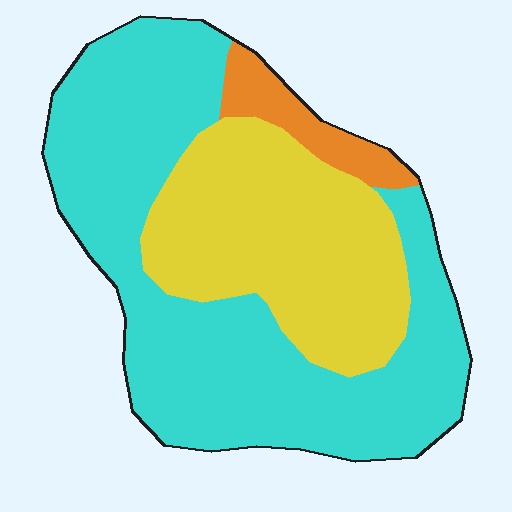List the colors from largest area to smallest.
From largest to smallest: cyan, yellow, orange.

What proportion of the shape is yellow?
Yellow covers about 35% of the shape.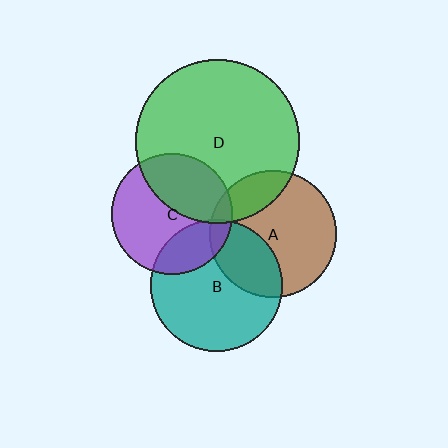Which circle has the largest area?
Circle D (green).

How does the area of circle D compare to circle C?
Approximately 1.8 times.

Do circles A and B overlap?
Yes.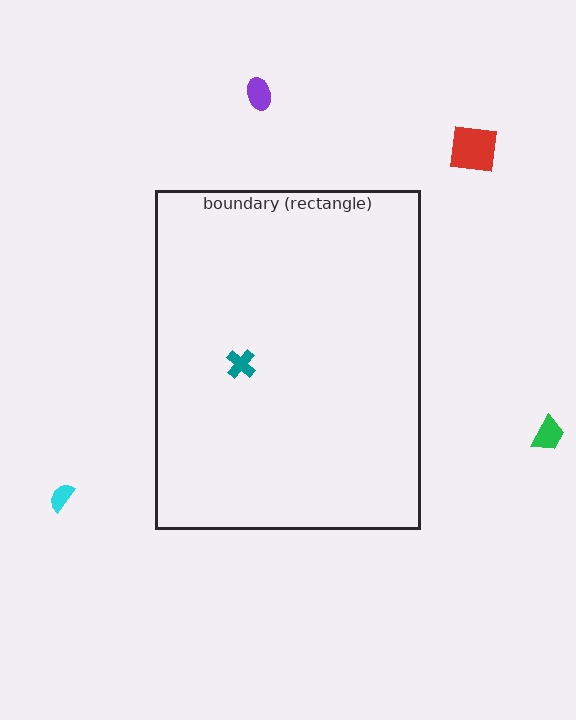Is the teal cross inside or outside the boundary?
Inside.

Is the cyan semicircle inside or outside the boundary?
Outside.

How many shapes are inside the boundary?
1 inside, 4 outside.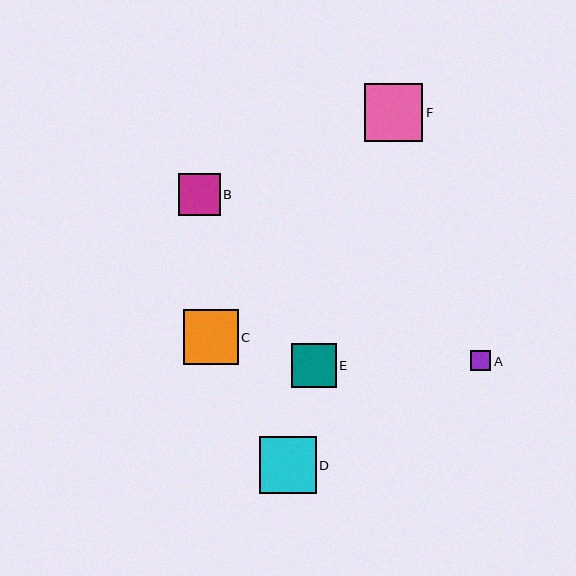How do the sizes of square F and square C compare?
Square F and square C are approximately the same size.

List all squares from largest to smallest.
From largest to smallest: F, D, C, E, B, A.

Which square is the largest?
Square F is the largest with a size of approximately 58 pixels.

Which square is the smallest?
Square A is the smallest with a size of approximately 20 pixels.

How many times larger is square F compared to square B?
Square F is approximately 1.4 times the size of square B.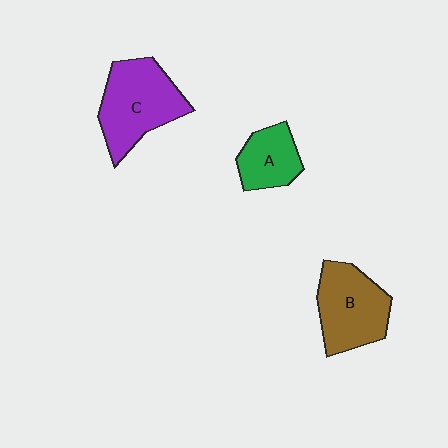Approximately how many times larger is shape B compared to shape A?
Approximately 1.6 times.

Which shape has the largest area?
Shape C (purple).